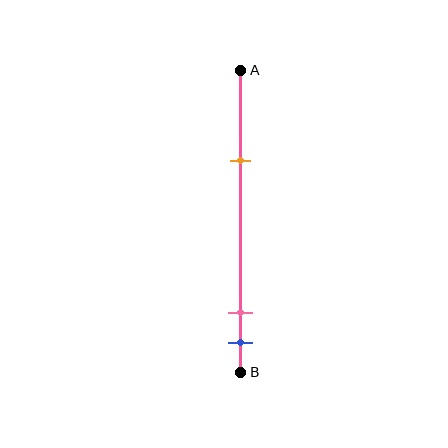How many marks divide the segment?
There are 3 marks dividing the segment.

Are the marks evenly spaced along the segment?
No, the marks are not evenly spaced.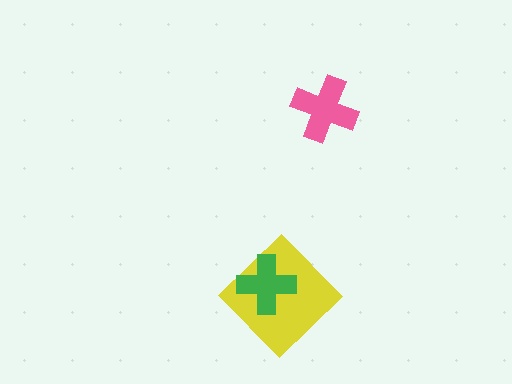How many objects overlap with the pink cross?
0 objects overlap with the pink cross.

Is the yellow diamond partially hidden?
Yes, it is partially covered by another shape.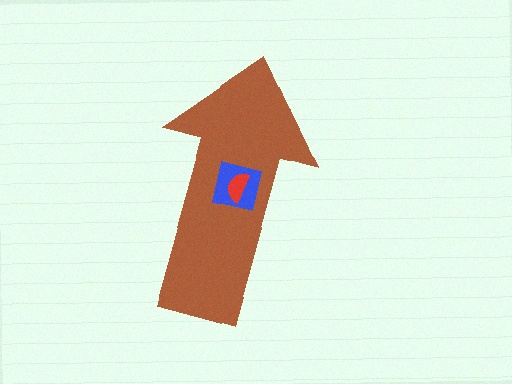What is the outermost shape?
The brown arrow.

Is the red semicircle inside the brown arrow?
Yes.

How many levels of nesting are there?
3.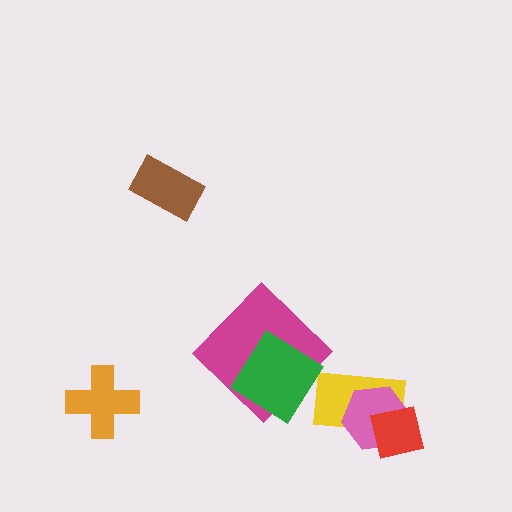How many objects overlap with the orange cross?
0 objects overlap with the orange cross.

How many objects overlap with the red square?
2 objects overlap with the red square.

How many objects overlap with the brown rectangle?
0 objects overlap with the brown rectangle.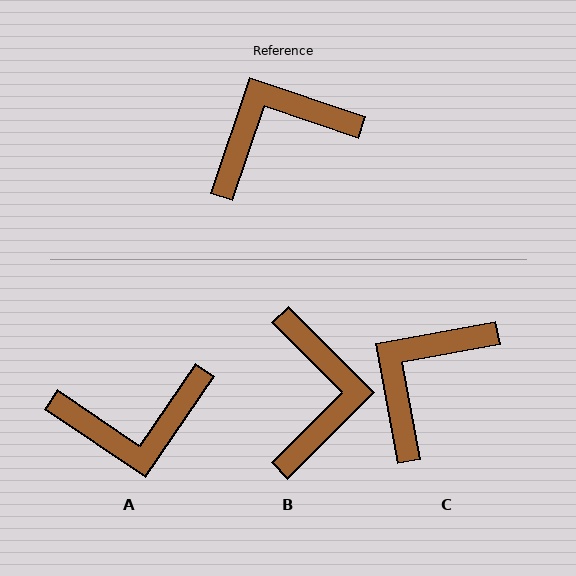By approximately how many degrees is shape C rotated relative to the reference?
Approximately 29 degrees counter-clockwise.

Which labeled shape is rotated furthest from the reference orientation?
A, about 165 degrees away.